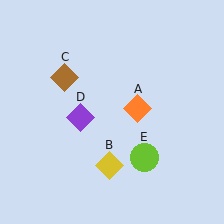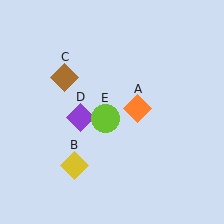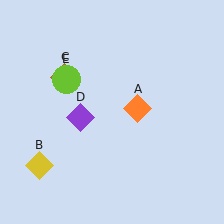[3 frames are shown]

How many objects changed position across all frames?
2 objects changed position: yellow diamond (object B), lime circle (object E).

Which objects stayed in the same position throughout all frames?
Orange diamond (object A) and brown diamond (object C) and purple diamond (object D) remained stationary.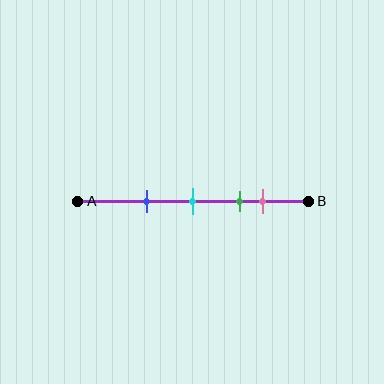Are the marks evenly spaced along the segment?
No, the marks are not evenly spaced.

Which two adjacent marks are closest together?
The green and pink marks are the closest adjacent pair.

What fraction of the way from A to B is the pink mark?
The pink mark is approximately 80% (0.8) of the way from A to B.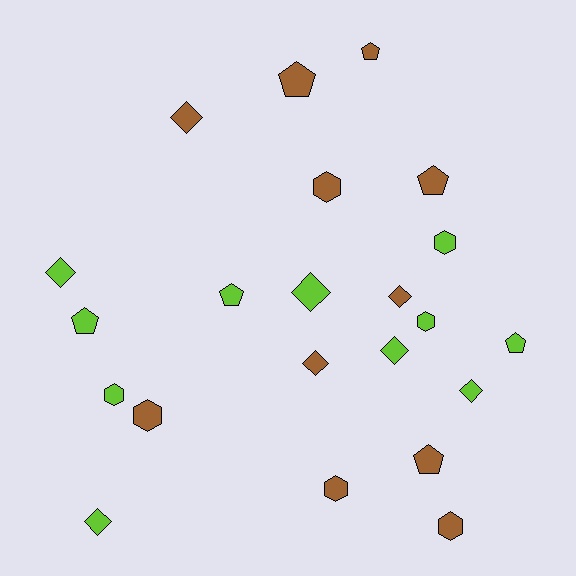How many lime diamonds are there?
There are 5 lime diamonds.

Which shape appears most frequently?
Diamond, with 8 objects.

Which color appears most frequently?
Brown, with 11 objects.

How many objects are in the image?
There are 22 objects.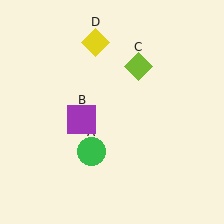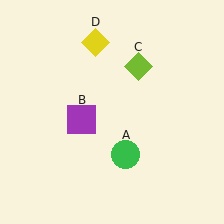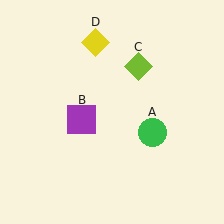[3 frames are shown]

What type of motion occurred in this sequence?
The green circle (object A) rotated counterclockwise around the center of the scene.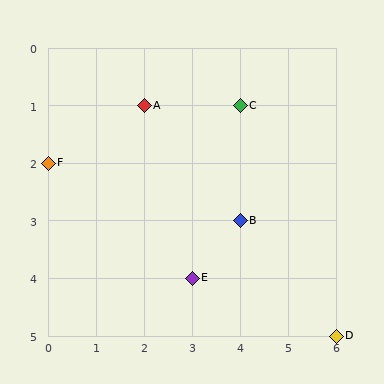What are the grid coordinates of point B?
Point B is at grid coordinates (4, 3).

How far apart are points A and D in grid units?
Points A and D are 4 columns and 4 rows apart (about 5.7 grid units diagonally).